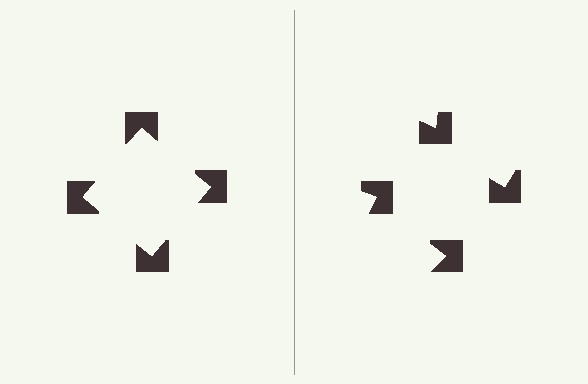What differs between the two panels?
The notched squares are positioned identically on both sides; only the wedge orientations differ. On the left they align to a square; on the right they are misaligned.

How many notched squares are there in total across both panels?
8 — 4 on each side.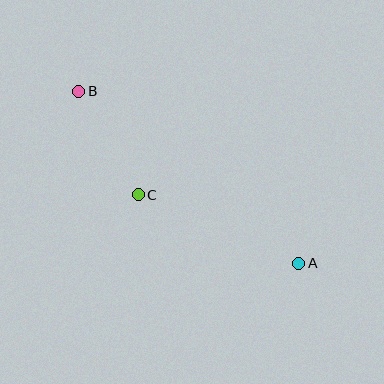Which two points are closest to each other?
Points B and C are closest to each other.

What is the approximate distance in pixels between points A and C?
The distance between A and C is approximately 174 pixels.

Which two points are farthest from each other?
Points A and B are farthest from each other.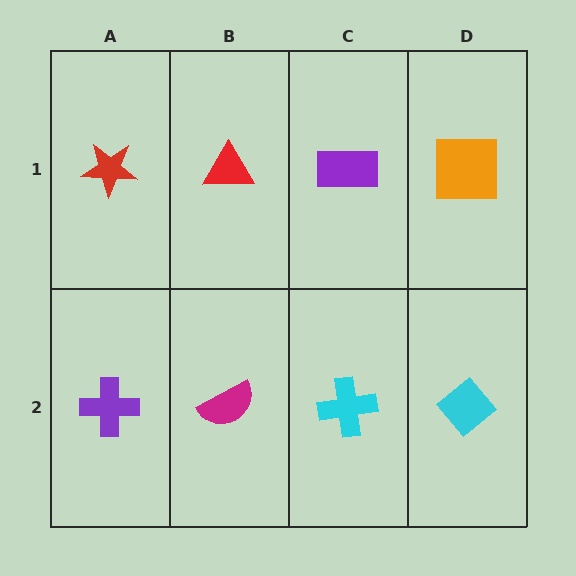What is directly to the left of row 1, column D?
A purple rectangle.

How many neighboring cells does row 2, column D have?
2.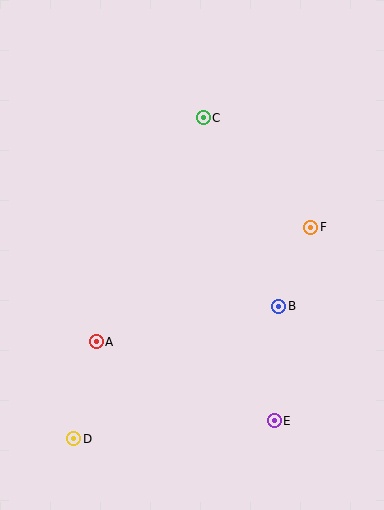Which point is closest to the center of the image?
Point B at (279, 306) is closest to the center.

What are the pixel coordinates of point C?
Point C is at (203, 118).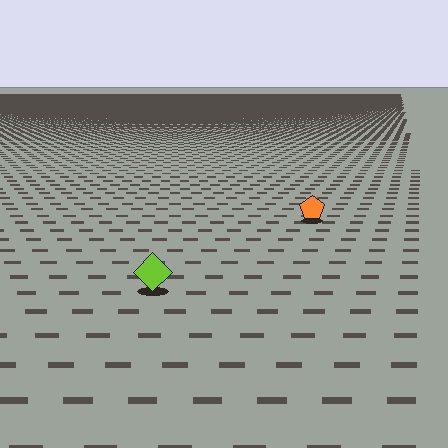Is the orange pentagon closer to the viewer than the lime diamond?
No. The lime diamond is closer — you can tell from the texture gradient: the ground texture is coarser near it.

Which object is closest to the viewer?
The lime diamond is closest. The texture marks near it are larger and more spread out.